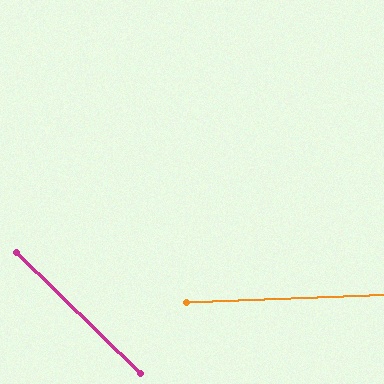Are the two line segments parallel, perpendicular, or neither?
Neither parallel nor perpendicular — they differ by about 46°.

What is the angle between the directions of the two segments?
Approximately 46 degrees.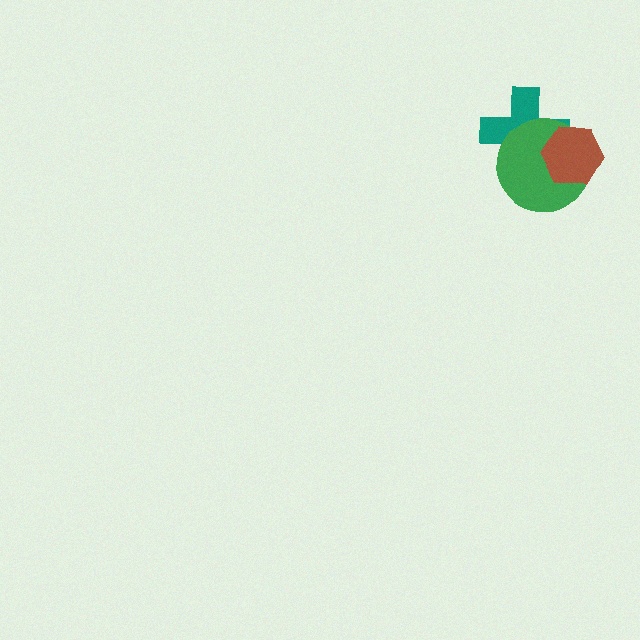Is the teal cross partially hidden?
Yes, it is partially covered by another shape.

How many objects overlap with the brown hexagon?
2 objects overlap with the brown hexagon.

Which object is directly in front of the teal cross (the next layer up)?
The green circle is directly in front of the teal cross.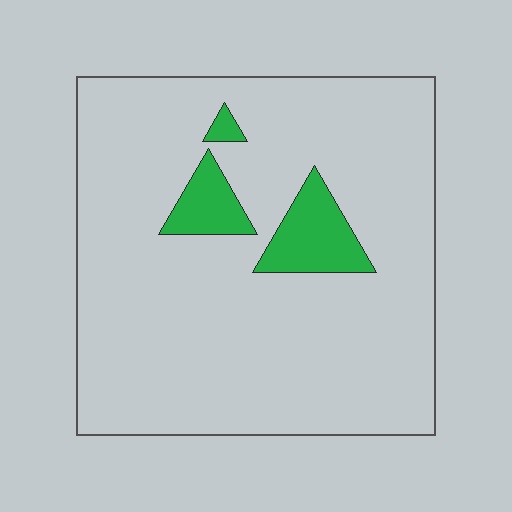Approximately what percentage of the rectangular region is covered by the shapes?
Approximately 10%.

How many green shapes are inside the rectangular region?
3.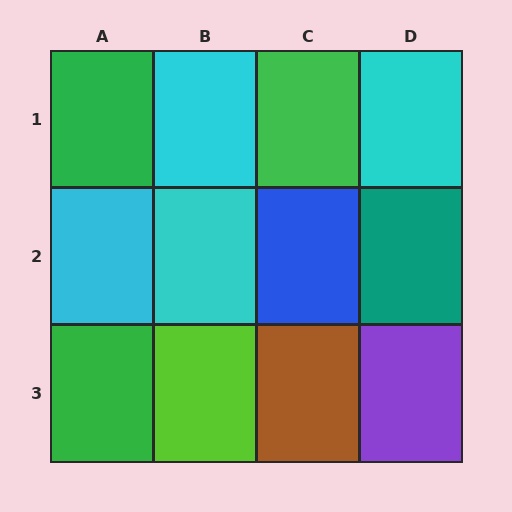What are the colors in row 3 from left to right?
Green, lime, brown, purple.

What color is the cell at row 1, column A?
Green.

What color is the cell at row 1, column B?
Cyan.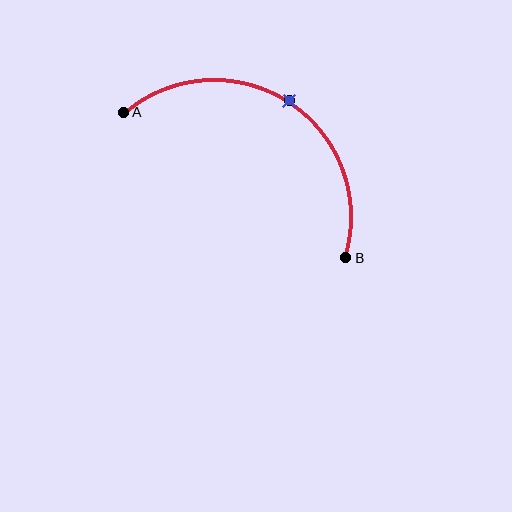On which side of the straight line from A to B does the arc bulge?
The arc bulges above the straight line connecting A and B.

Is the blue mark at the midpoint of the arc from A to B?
Yes. The blue mark lies on the arc at equal arc-length from both A and B — it is the arc midpoint.